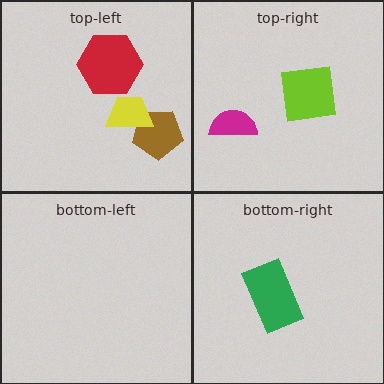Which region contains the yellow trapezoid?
The top-left region.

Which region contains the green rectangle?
The bottom-right region.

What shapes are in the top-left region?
The red hexagon, the brown pentagon, the yellow trapezoid.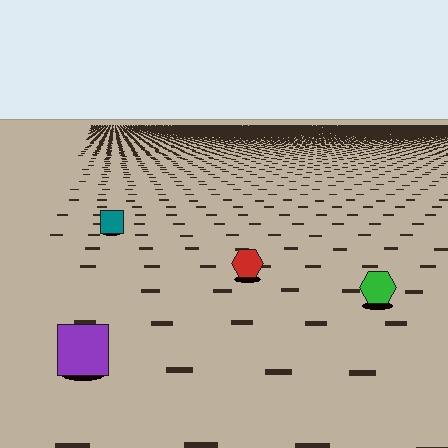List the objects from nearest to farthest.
From nearest to farthest: the purple square, the green hexagon, the red hexagon, the teal square.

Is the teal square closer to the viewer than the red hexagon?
No. The red hexagon is closer — you can tell from the texture gradient: the ground texture is coarser near it.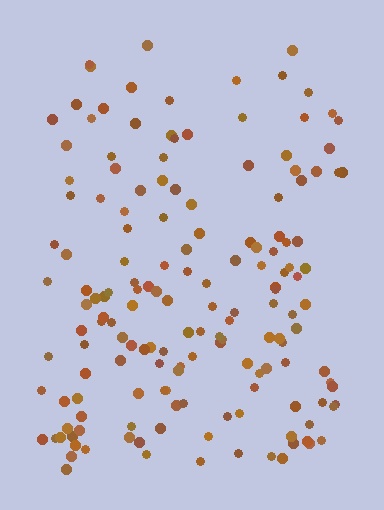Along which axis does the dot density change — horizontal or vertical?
Vertical.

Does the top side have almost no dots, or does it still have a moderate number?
Still a moderate number, just noticeably fewer than the bottom.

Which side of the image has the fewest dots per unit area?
The top.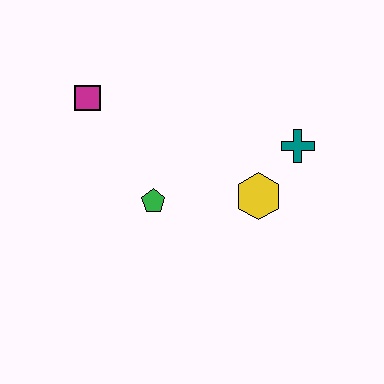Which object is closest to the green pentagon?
The yellow hexagon is closest to the green pentagon.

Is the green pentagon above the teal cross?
No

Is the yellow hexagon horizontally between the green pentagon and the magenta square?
No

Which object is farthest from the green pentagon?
The teal cross is farthest from the green pentagon.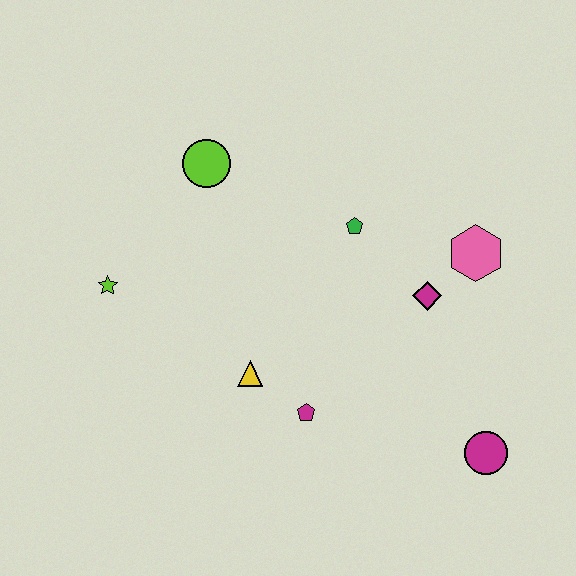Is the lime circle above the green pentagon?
Yes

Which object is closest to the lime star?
The lime circle is closest to the lime star.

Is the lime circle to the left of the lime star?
No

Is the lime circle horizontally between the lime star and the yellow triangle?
Yes